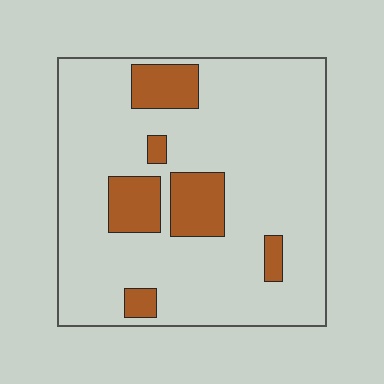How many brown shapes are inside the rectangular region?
6.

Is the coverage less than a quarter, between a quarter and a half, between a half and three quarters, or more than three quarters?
Less than a quarter.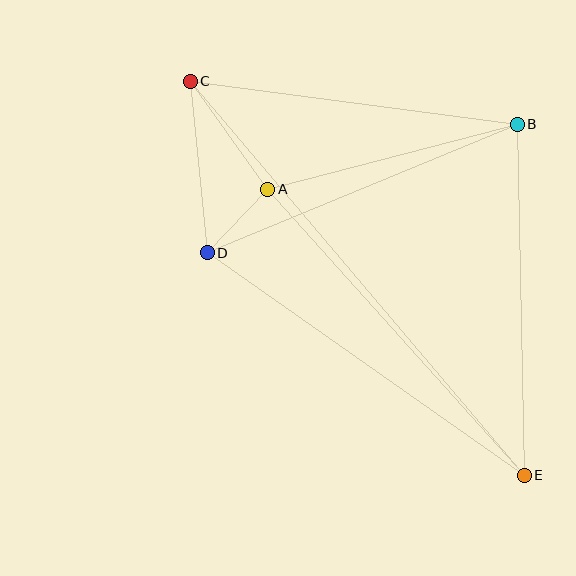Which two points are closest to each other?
Points A and D are closest to each other.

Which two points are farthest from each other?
Points C and E are farthest from each other.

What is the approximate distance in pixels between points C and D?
The distance between C and D is approximately 172 pixels.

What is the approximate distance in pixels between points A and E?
The distance between A and E is approximately 384 pixels.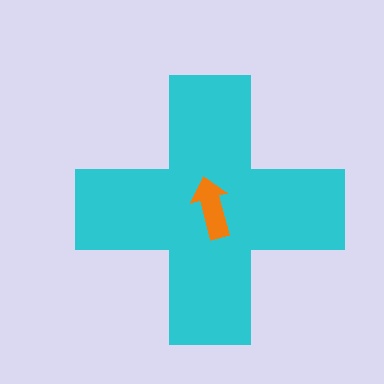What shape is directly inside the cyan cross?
The orange arrow.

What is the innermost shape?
The orange arrow.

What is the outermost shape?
The cyan cross.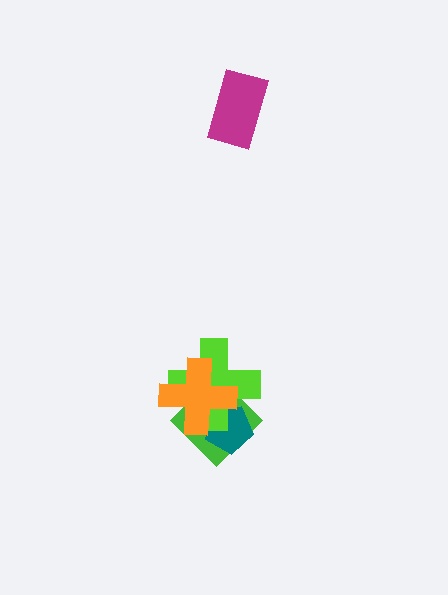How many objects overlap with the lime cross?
3 objects overlap with the lime cross.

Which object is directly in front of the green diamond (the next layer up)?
The teal pentagon is directly in front of the green diamond.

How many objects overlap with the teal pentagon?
3 objects overlap with the teal pentagon.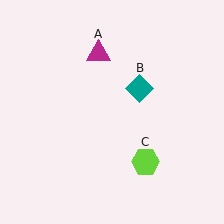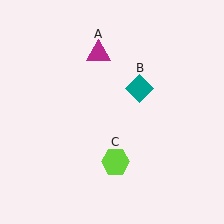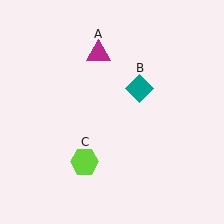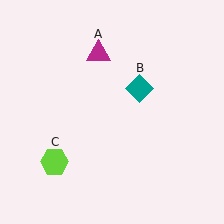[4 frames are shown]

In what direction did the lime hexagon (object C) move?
The lime hexagon (object C) moved left.